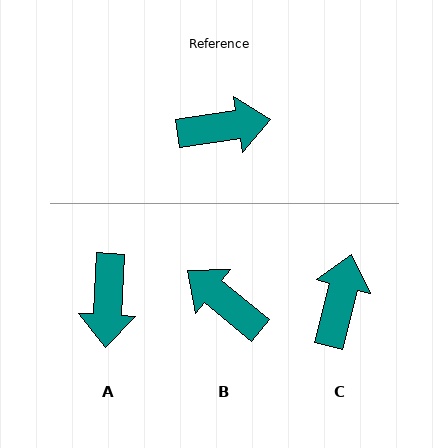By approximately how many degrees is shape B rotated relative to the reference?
Approximately 133 degrees counter-clockwise.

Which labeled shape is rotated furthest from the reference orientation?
B, about 133 degrees away.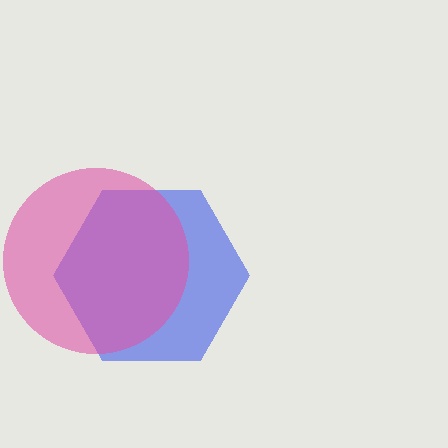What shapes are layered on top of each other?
The layered shapes are: a blue hexagon, a pink circle.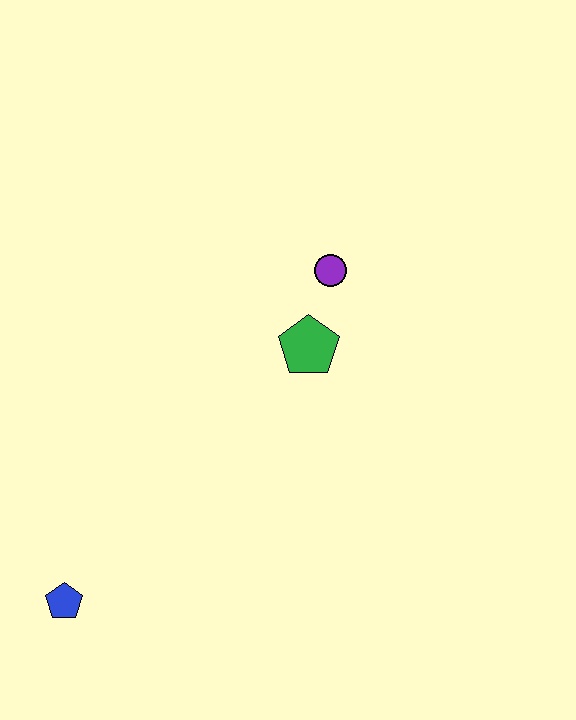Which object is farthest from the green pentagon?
The blue pentagon is farthest from the green pentagon.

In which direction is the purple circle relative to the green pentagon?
The purple circle is above the green pentagon.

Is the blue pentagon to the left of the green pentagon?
Yes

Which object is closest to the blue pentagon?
The green pentagon is closest to the blue pentagon.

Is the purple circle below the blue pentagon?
No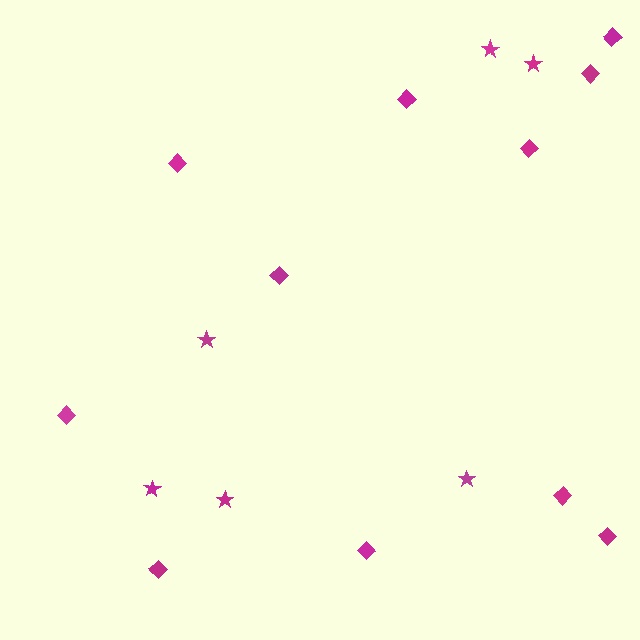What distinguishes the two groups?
There are 2 groups: one group of stars (6) and one group of diamonds (11).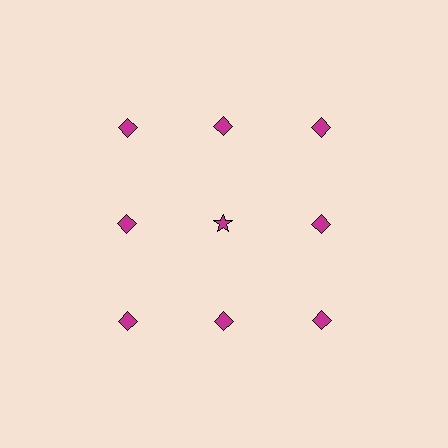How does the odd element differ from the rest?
It has a different shape: star instead of diamond.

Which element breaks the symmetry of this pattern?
The magenta star in the second row, second from left column breaks the symmetry. All other shapes are magenta diamonds.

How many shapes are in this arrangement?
There are 9 shapes arranged in a grid pattern.